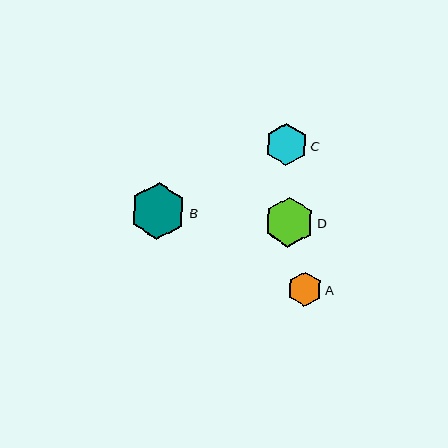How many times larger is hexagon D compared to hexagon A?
Hexagon D is approximately 1.4 times the size of hexagon A.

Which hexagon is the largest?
Hexagon B is the largest with a size of approximately 56 pixels.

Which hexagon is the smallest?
Hexagon A is the smallest with a size of approximately 35 pixels.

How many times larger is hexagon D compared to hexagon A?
Hexagon D is approximately 1.4 times the size of hexagon A.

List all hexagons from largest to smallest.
From largest to smallest: B, D, C, A.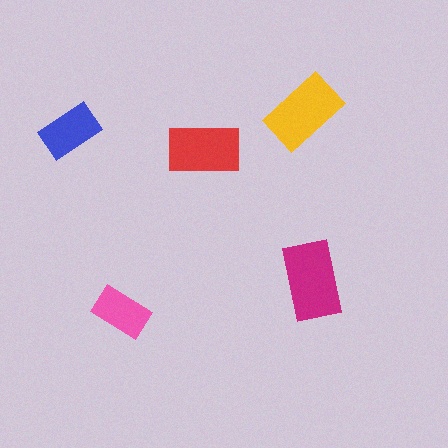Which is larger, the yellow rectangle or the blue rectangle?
The yellow one.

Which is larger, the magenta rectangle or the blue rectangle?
The magenta one.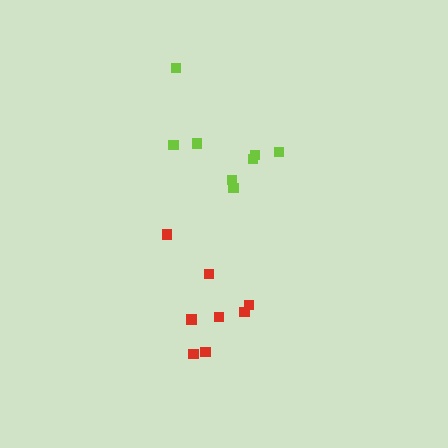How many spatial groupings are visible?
There are 2 spatial groupings.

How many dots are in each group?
Group 1: 8 dots, Group 2: 8 dots (16 total).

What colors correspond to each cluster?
The clusters are colored: lime, red.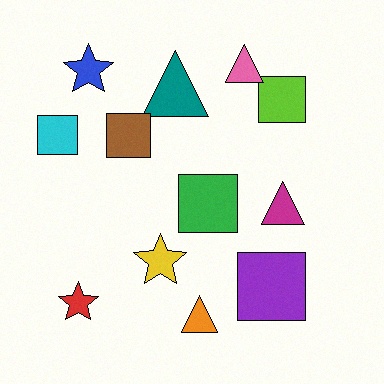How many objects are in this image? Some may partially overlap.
There are 12 objects.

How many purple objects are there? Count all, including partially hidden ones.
There is 1 purple object.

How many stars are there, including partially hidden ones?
There are 3 stars.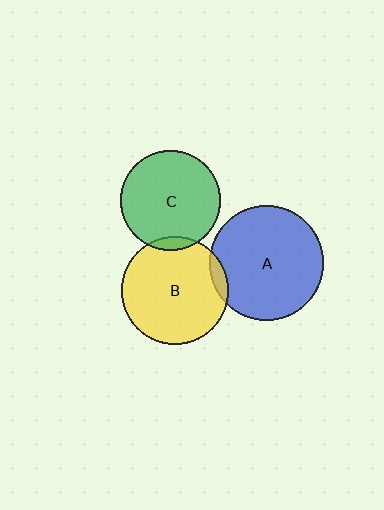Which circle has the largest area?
Circle A (blue).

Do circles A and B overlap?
Yes.